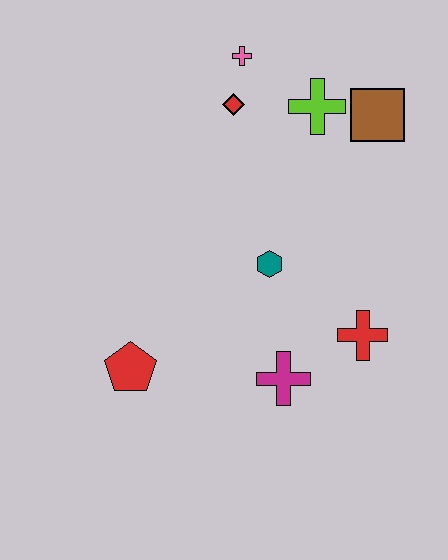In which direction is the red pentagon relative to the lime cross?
The red pentagon is below the lime cross.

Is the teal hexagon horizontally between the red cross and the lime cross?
No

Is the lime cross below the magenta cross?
No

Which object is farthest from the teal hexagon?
The pink cross is farthest from the teal hexagon.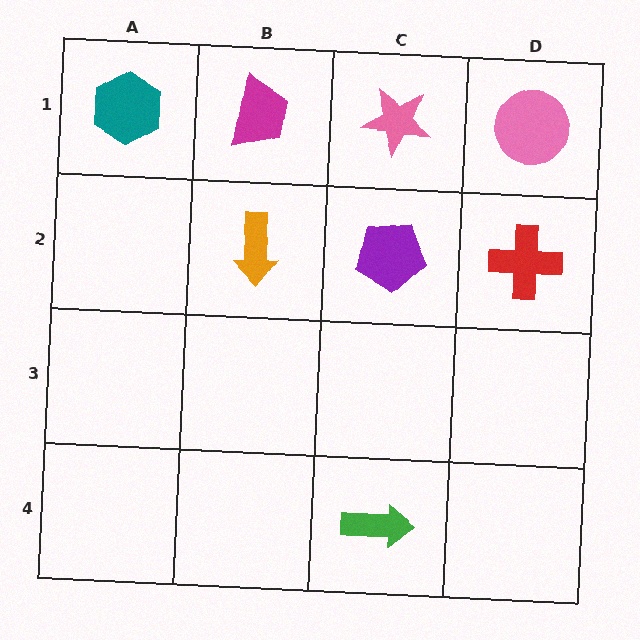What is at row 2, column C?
A purple pentagon.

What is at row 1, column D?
A pink circle.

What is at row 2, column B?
An orange arrow.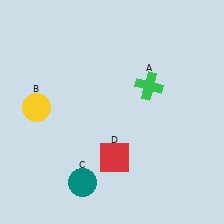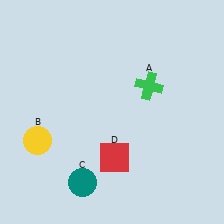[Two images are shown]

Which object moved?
The yellow circle (B) moved down.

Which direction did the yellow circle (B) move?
The yellow circle (B) moved down.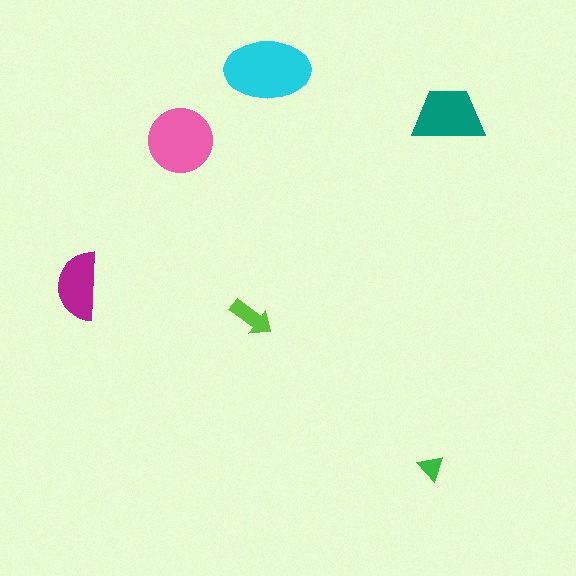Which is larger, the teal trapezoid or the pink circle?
The pink circle.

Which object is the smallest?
The green triangle.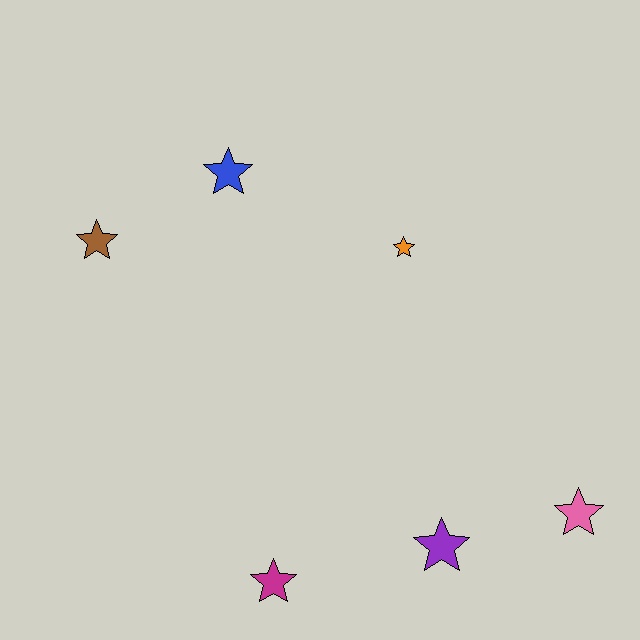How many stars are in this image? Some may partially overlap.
There are 6 stars.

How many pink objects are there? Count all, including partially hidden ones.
There is 1 pink object.